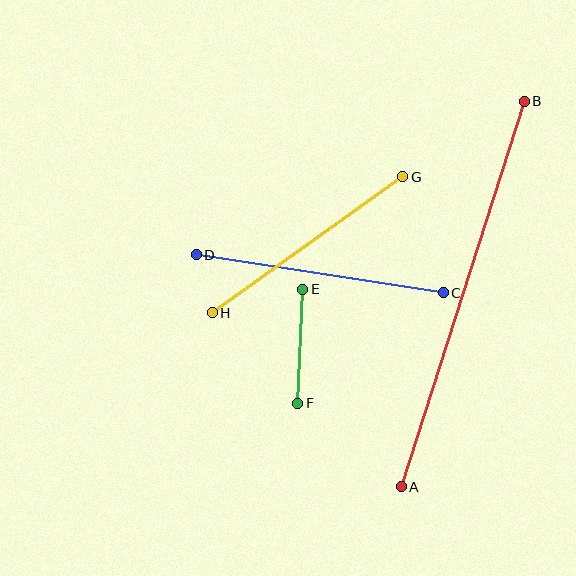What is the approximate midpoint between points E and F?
The midpoint is at approximately (300, 346) pixels.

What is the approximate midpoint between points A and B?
The midpoint is at approximately (463, 294) pixels.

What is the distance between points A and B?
The distance is approximately 405 pixels.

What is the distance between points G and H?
The distance is approximately 234 pixels.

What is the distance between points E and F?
The distance is approximately 114 pixels.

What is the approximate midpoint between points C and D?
The midpoint is at approximately (320, 274) pixels.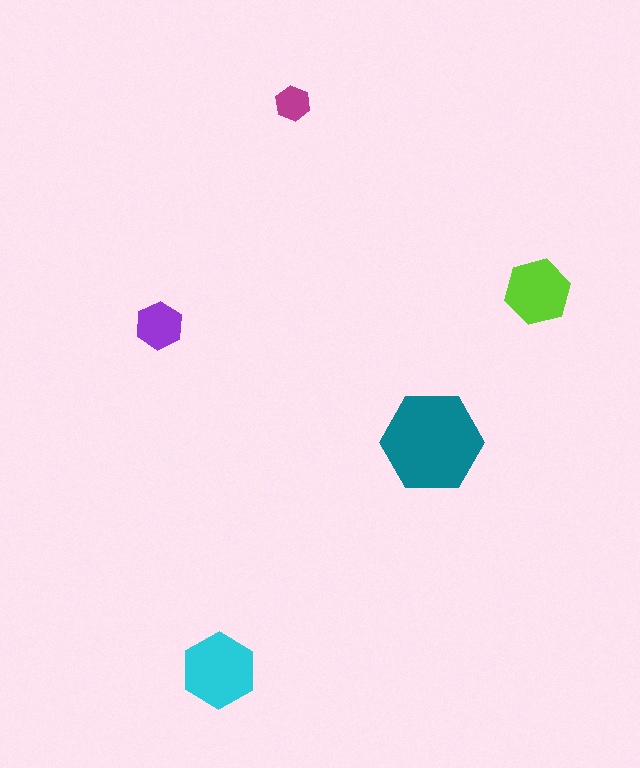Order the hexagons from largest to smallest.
the teal one, the cyan one, the lime one, the purple one, the magenta one.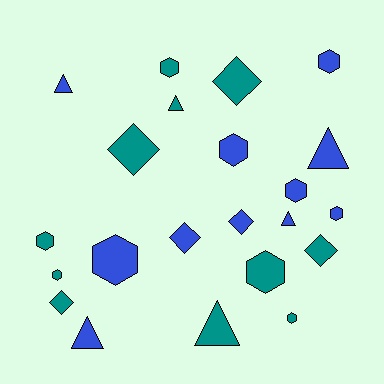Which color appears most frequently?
Blue, with 11 objects.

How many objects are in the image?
There are 22 objects.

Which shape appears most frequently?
Hexagon, with 10 objects.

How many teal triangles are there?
There are 2 teal triangles.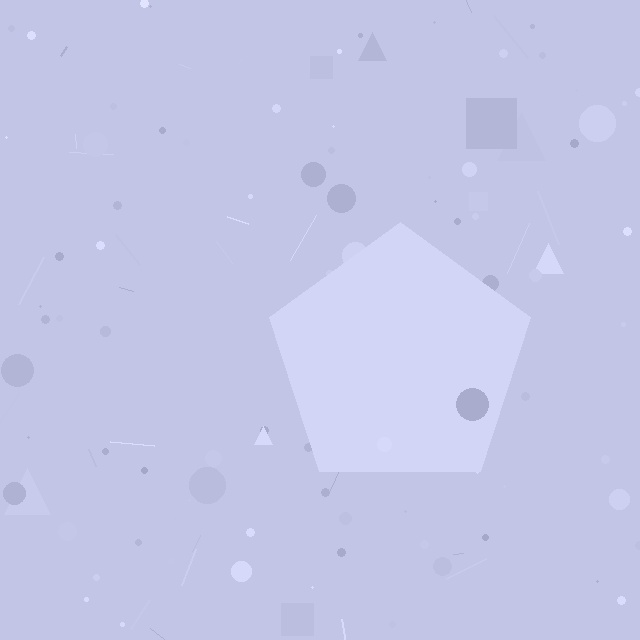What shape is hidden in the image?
A pentagon is hidden in the image.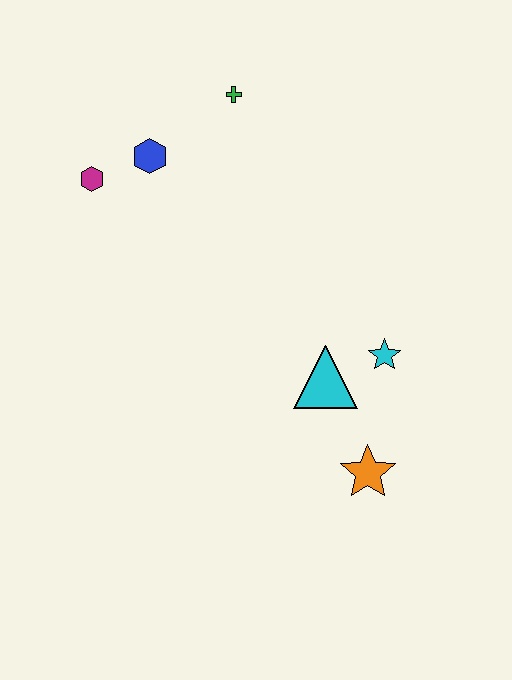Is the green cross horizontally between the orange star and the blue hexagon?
Yes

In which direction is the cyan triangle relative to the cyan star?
The cyan triangle is to the left of the cyan star.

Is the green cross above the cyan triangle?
Yes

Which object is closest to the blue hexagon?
The magenta hexagon is closest to the blue hexagon.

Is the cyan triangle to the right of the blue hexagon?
Yes